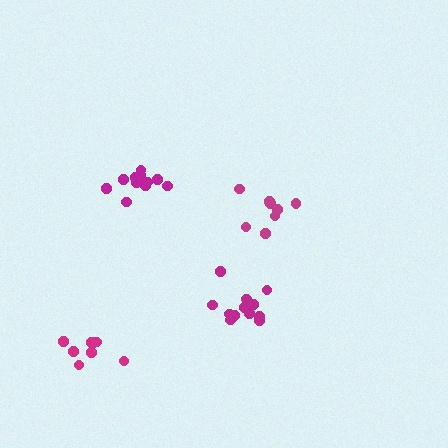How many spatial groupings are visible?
There are 4 spatial groupings.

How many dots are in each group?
Group 1: 12 dots, Group 2: 8 dots, Group 3: 13 dots, Group 4: 8 dots (41 total).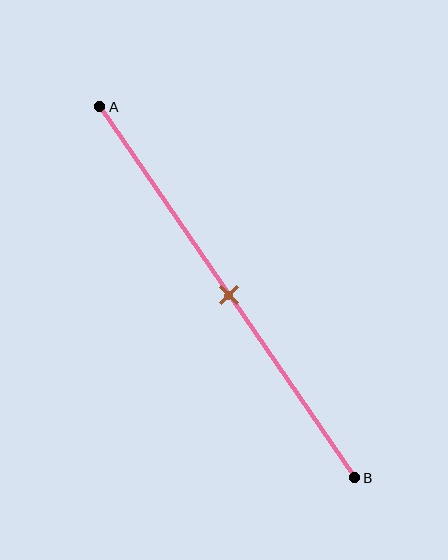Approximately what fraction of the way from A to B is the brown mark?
The brown mark is approximately 50% of the way from A to B.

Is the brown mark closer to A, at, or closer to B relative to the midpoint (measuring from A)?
The brown mark is approximately at the midpoint of segment AB.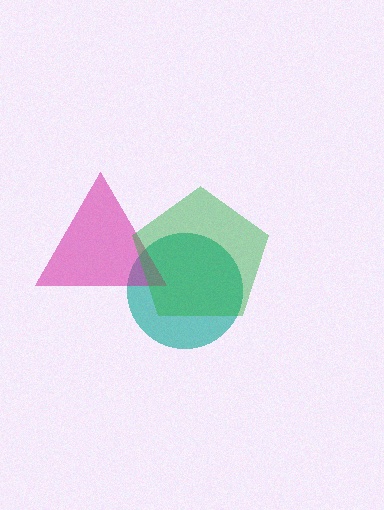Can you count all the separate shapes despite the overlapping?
Yes, there are 3 separate shapes.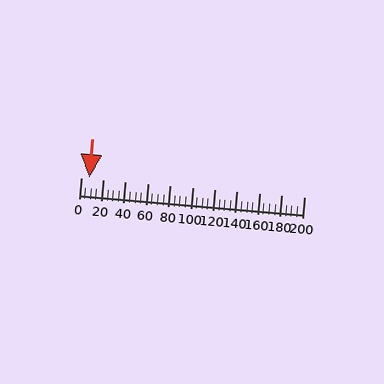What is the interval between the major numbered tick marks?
The major tick marks are spaced 20 units apart.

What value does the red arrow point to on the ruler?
The red arrow points to approximately 7.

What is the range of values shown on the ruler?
The ruler shows values from 0 to 200.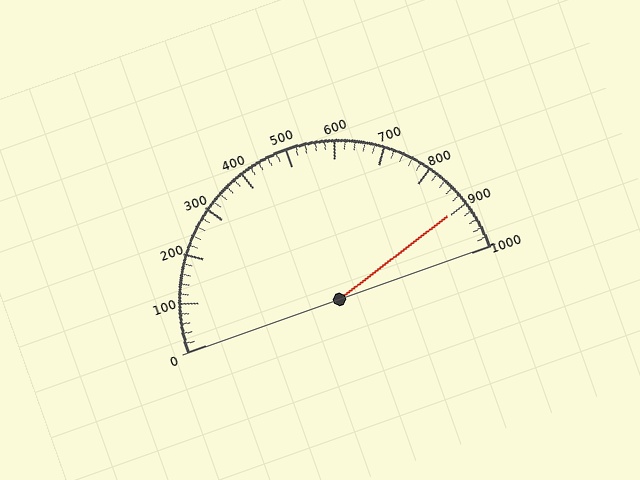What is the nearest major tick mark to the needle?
The nearest major tick mark is 900.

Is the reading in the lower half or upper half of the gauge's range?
The reading is in the upper half of the range (0 to 1000).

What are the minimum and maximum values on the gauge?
The gauge ranges from 0 to 1000.